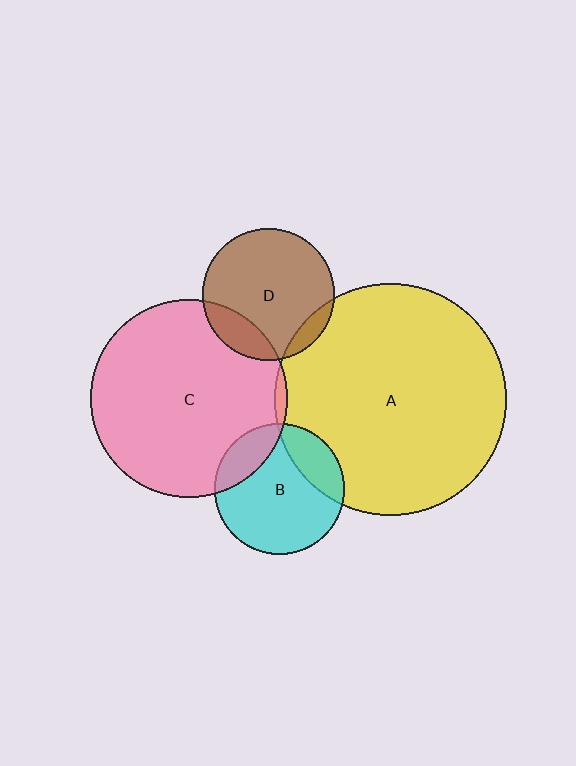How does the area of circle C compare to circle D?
Approximately 2.2 times.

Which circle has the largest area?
Circle A (yellow).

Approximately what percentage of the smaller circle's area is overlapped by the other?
Approximately 5%.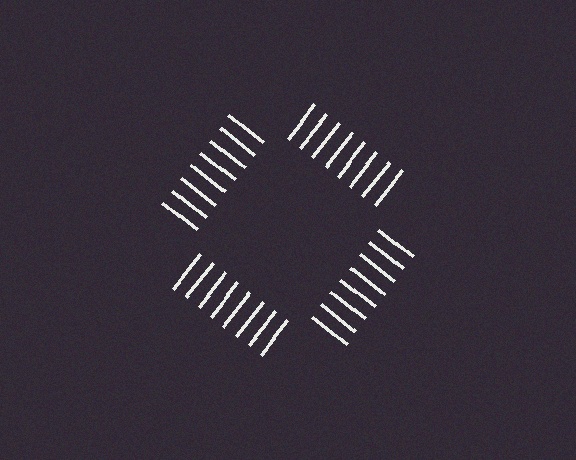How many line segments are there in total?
32 — 8 along each of the 4 edges.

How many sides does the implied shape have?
4 sides — the line-ends trace a square.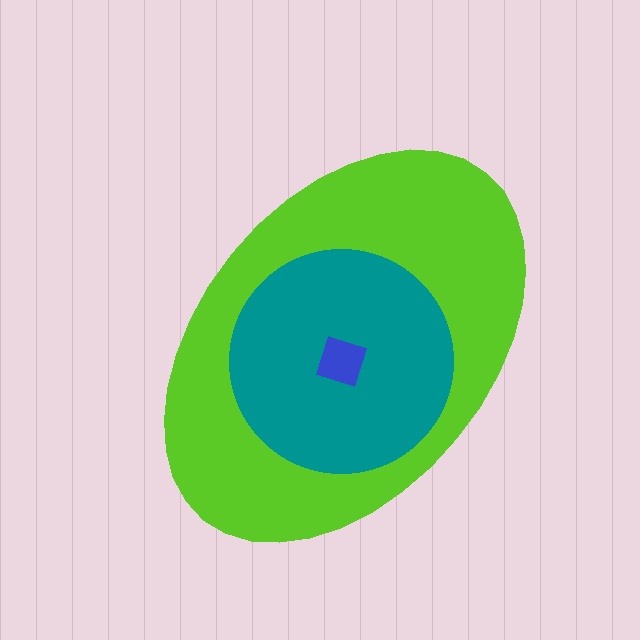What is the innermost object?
The blue diamond.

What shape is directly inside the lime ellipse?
The teal circle.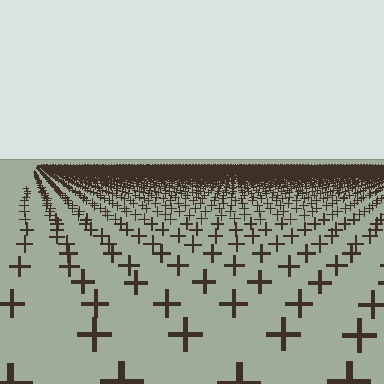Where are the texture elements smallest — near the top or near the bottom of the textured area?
Near the top.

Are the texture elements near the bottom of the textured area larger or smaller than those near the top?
Larger. Near the bottom, elements are closer to the viewer and appear at a bigger on-screen size.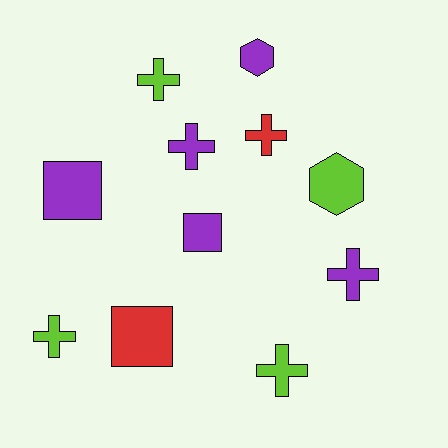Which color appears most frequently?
Purple, with 5 objects.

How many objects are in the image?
There are 11 objects.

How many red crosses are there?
There is 1 red cross.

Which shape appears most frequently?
Cross, with 6 objects.